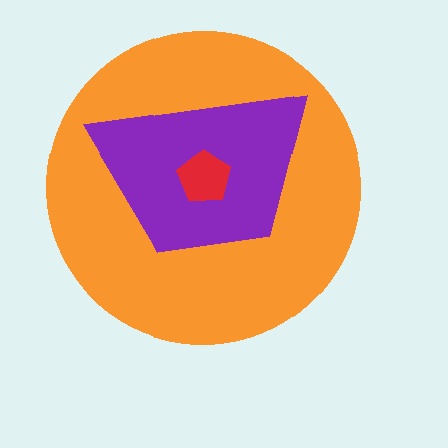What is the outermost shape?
The orange circle.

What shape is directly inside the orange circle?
The purple trapezoid.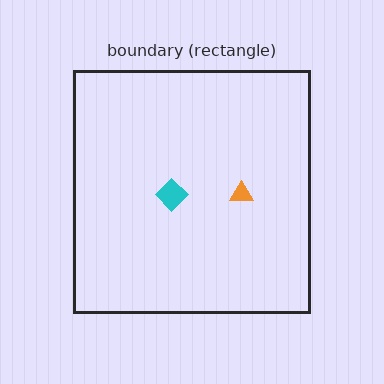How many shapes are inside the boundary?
2 inside, 0 outside.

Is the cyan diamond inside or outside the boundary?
Inside.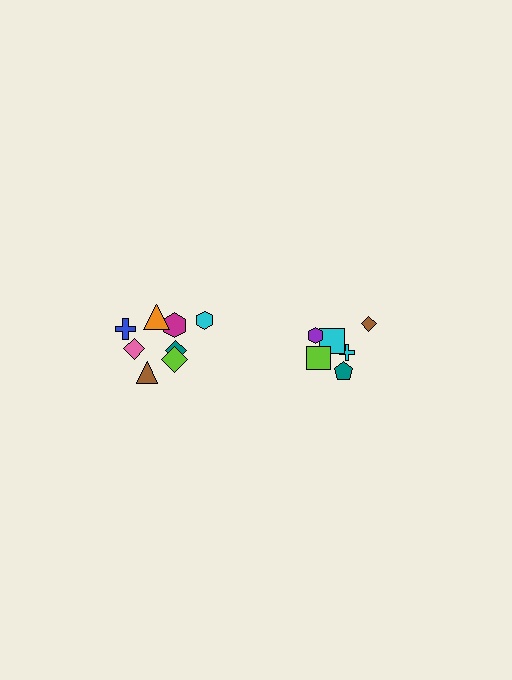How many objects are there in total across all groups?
There are 14 objects.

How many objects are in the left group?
There are 8 objects.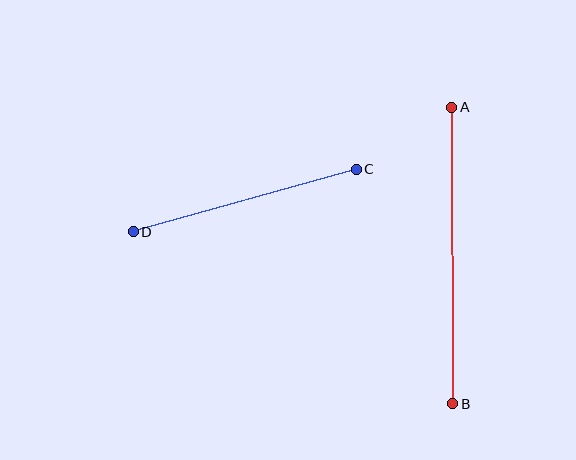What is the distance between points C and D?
The distance is approximately 231 pixels.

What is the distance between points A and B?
The distance is approximately 296 pixels.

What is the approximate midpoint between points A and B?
The midpoint is at approximately (452, 256) pixels.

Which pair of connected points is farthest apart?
Points A and B are farthest apart.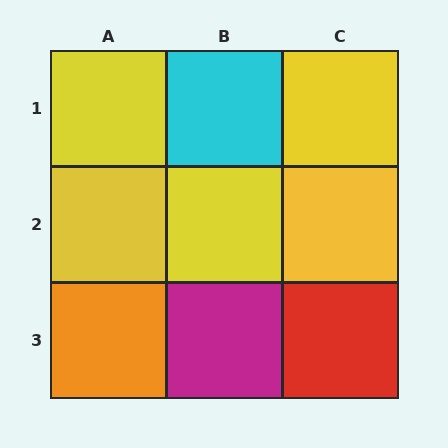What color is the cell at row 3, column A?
Orange.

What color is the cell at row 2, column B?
Yellow.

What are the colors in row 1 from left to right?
Yellow, cyan, yellow.